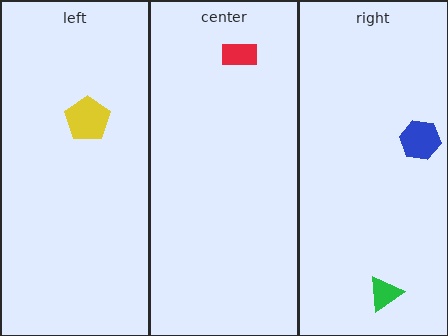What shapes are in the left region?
The yellow pentagon.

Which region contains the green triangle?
The right region.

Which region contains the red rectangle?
The center region.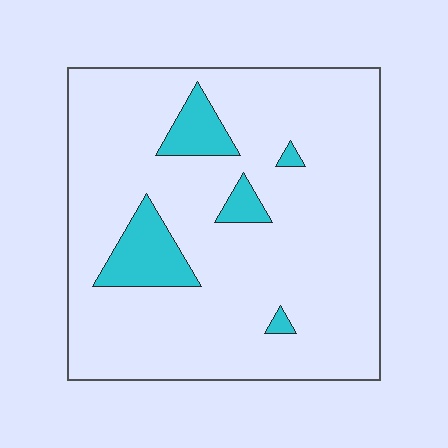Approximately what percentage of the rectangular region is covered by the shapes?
Approximately 10%.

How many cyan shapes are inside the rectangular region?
5.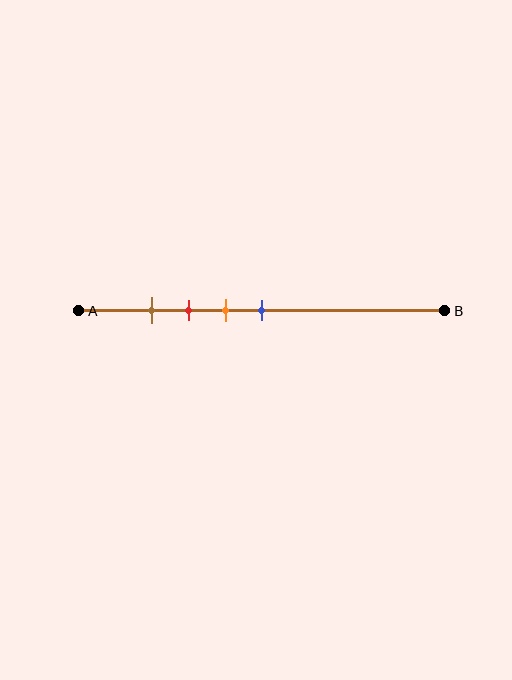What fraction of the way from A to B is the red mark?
The red mark is approximately 30% (0.3) of the way from A to B.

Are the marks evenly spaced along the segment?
Yes, the marks are approximately evenly spaced.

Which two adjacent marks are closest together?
The brown and red marks are the closest adjacent pair.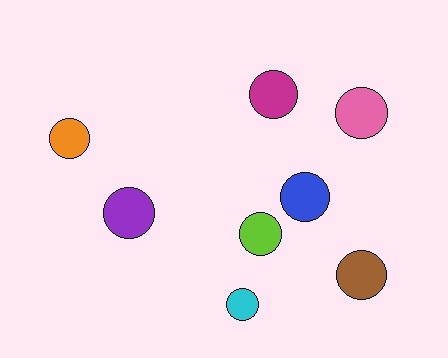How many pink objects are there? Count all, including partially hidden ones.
There is 1 pink object.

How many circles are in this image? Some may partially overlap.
There are 8 circles.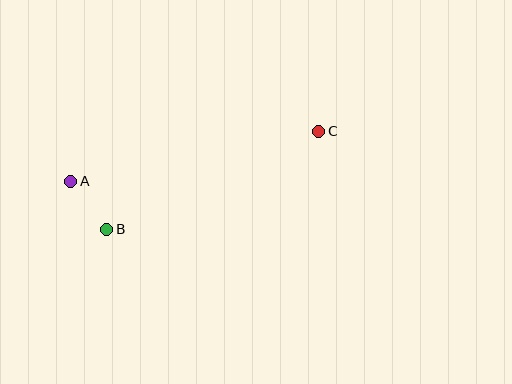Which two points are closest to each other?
Points A and B are closest to each other.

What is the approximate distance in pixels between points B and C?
The distance between B and C is approximately 234 pixels.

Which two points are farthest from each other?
Points A and C are farthest from each other.